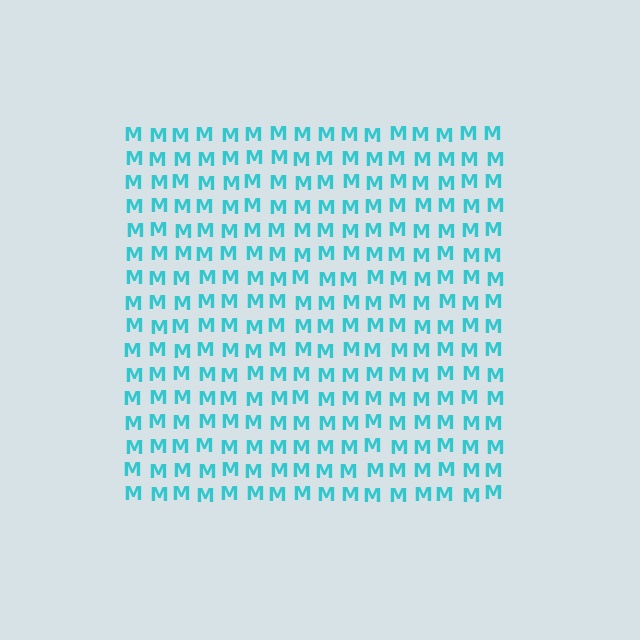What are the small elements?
The small elements are letter M's.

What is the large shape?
The large shape is a square.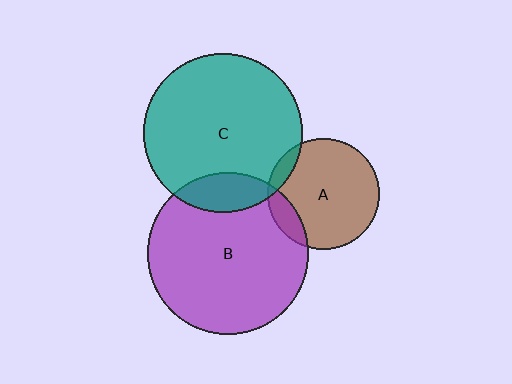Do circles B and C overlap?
Yes.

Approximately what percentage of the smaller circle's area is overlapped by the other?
Approximately 15%.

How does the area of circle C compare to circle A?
Approximately 2.0 times.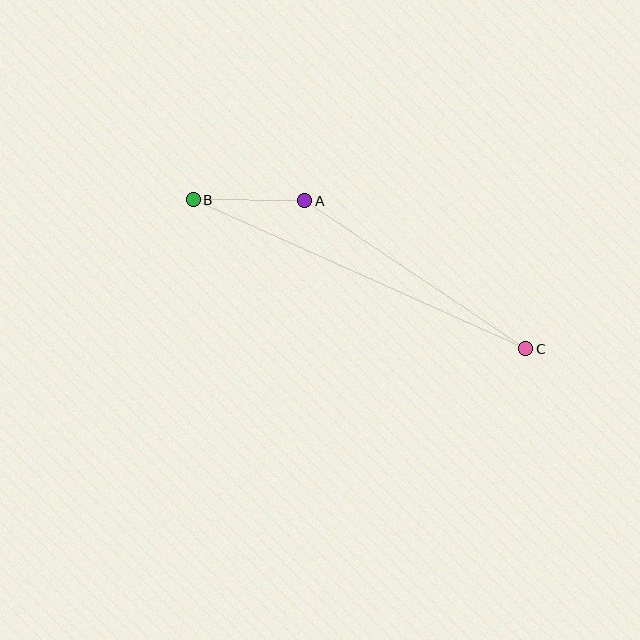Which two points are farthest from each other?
Points B and C are farthest from each other.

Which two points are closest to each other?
Points A and B are closest to each other.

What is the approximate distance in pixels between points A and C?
The distance between A and C is approximately 266 pixels.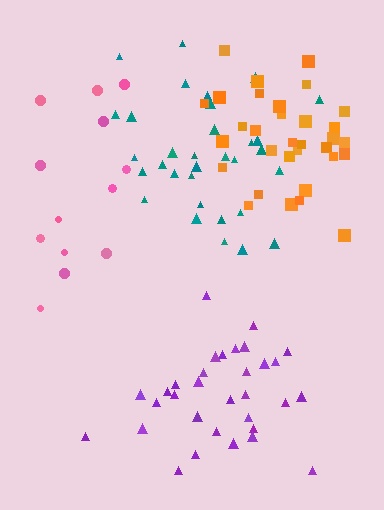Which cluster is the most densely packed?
Orange.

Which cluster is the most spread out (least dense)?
Pink.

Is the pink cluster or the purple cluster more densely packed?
Purple.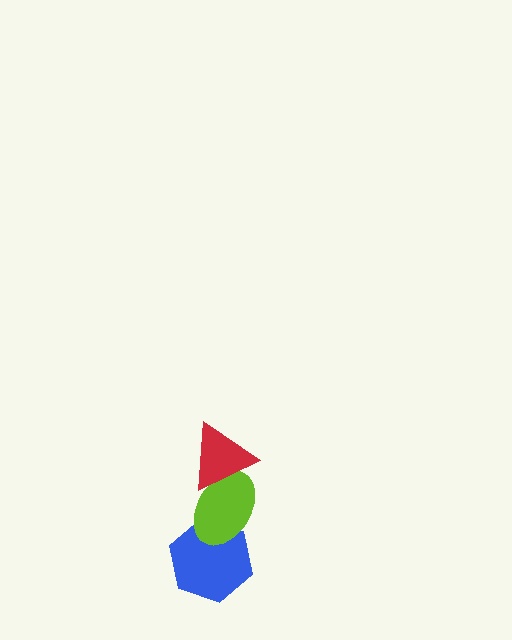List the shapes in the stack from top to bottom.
From top to bottom: the red triangle, the lime ellipse, the blue hexagon.